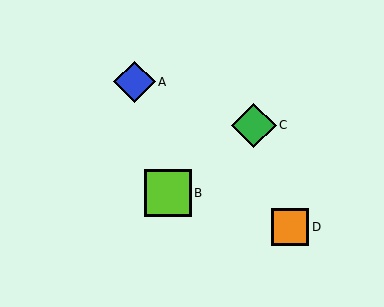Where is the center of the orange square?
The center of the orange square is at (290, 227).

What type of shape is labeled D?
Shape D is an orange square.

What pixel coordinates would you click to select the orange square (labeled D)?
Click at (290, 227) to select the orange square D.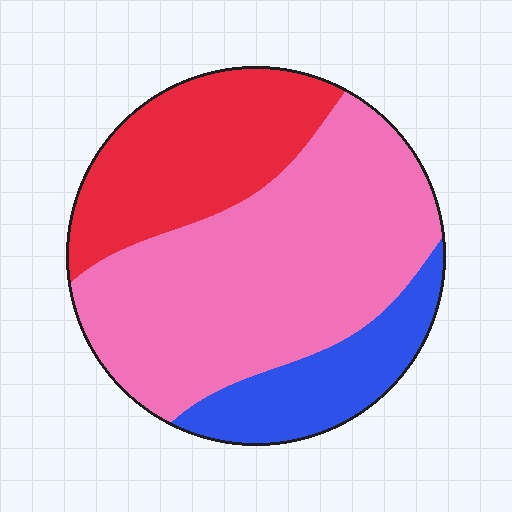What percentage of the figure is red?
Red covers 28% of the figure.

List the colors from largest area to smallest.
From largest to smallest: pink, red, blue.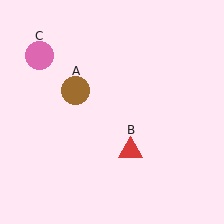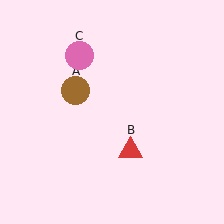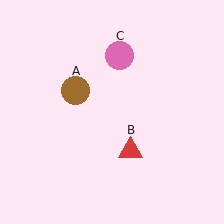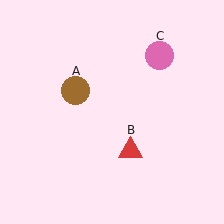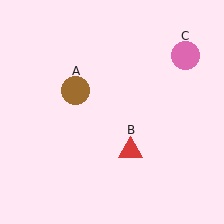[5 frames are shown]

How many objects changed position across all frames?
1 object changed position: pink circle (object C).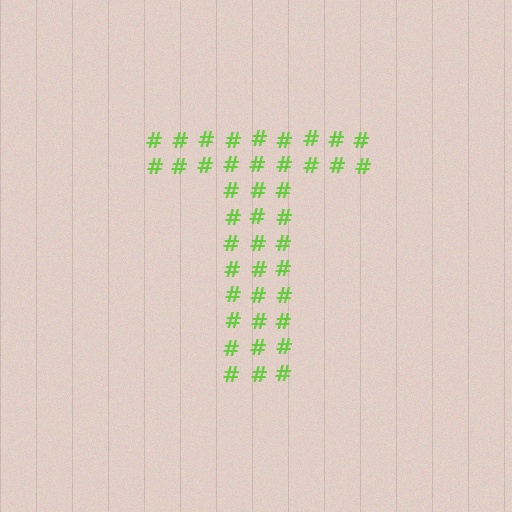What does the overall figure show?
The overall figure shows the letter T.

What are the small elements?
The small elements are hash symbols.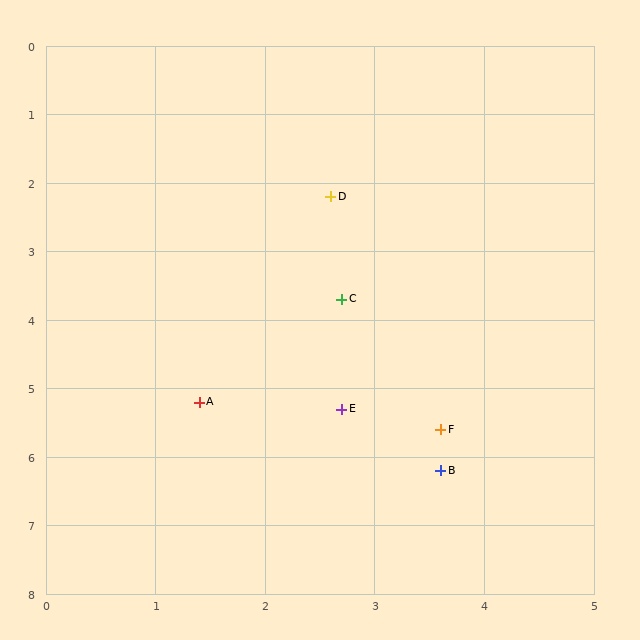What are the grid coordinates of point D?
Point D is at approximately (2.6, 2.2).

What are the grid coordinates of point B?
Point B is at approximately (3.6, 6.2).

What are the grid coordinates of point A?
Point A is at approximately (1.4, 5.2).